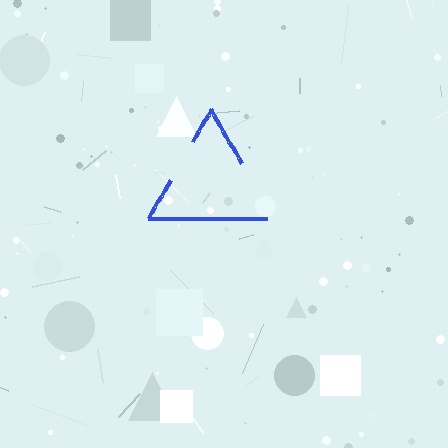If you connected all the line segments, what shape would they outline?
They would outline a triangle.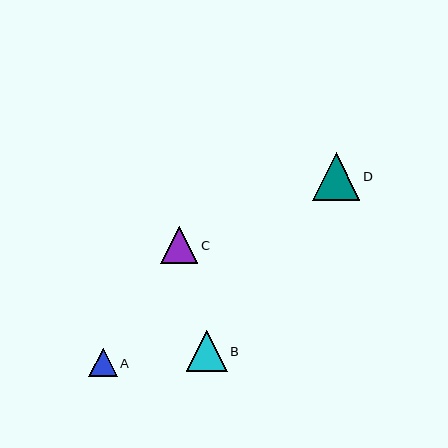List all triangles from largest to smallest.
From largest to smallest: D, B, C, A.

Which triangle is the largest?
Triangle D is the largest with a size of approximately 48 pixels.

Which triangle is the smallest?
Triangle A is the smallest with a size of approximately 28 pixels.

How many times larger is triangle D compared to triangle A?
Triangle D is approximately 1.7 times the size of triangle A.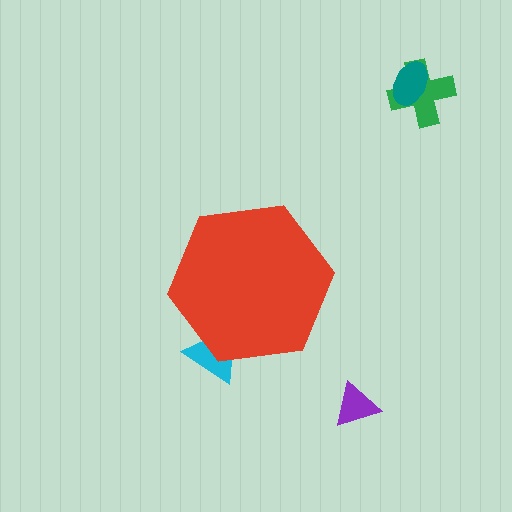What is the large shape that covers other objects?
A red hexagon.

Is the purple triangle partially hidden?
No, the purple triangle is fully visible.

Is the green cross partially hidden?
No, the green cross is fully visible.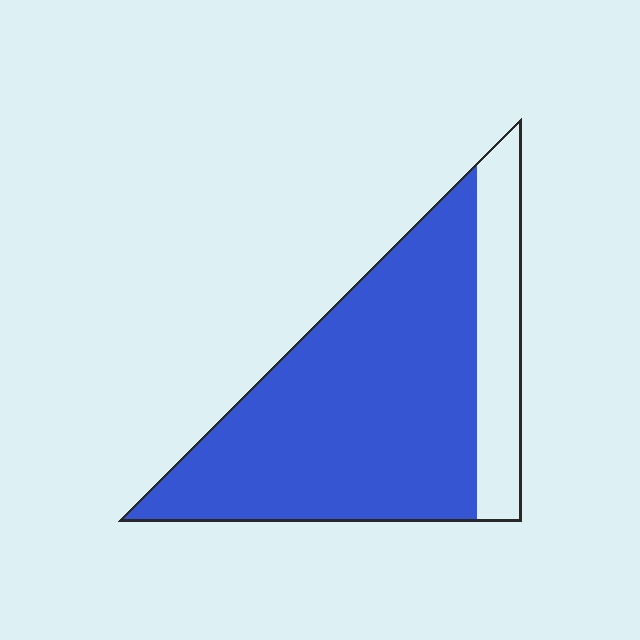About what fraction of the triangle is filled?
About four fifths (4/5).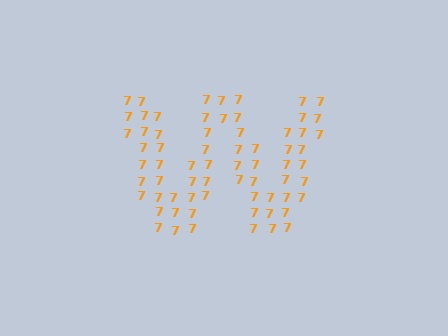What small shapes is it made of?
It is made of small digit 7's.